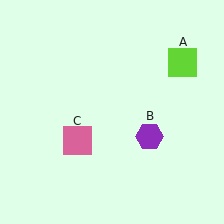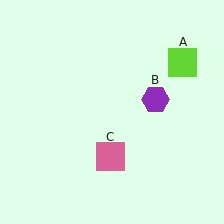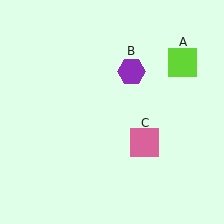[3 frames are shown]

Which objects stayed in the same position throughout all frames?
Lime square (object A) remained stationary.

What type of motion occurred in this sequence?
The purple hexagon (object B), pink square (object C) rotated counterclockwise around the center of the scene.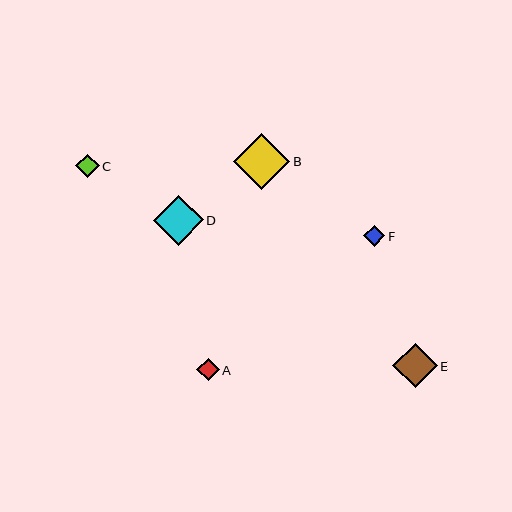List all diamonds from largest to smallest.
From largest to smallest: B, D, E, C, A, F.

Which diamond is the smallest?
Diamond F is the smallest with a size of approximately 21 pixels.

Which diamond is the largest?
Diamond B is the largest with a size of approximately 56 pixels.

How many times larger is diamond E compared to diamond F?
Diamond E is approximately 2.1 times the size of diamond F.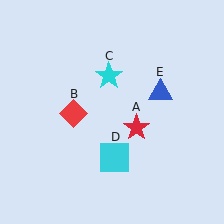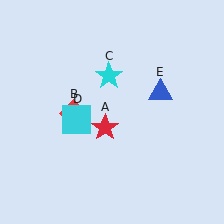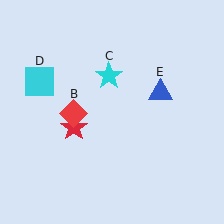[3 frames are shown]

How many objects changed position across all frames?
2 objects changed position: red star (object A), cyan square (object D).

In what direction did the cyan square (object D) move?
The cyan square (object D) moved up and to the left.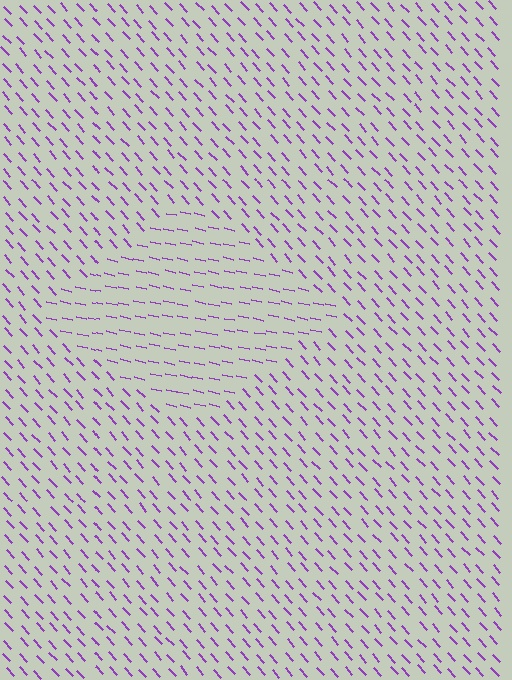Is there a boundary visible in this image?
Yes, there is a texture boundary formed by a change in line orientation.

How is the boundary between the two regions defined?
The boundary is defined purely by a change in line orientation (approximately 35 degrees difference). All lines are the same color and thickness.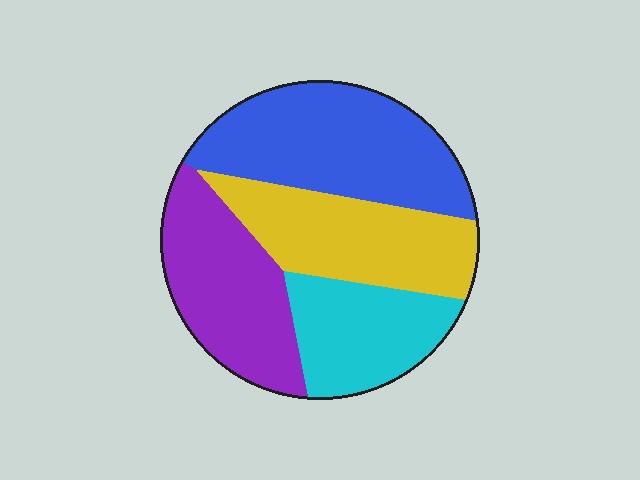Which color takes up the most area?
Blue, at roughly 30%.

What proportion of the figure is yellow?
Yellow covers 25% of the figure.